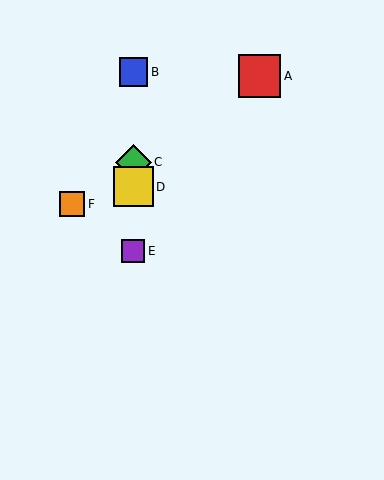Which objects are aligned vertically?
Objects B, C, D, E are aligned vertically.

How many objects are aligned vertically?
4 objects (B, C, D, E) are aligned vertically.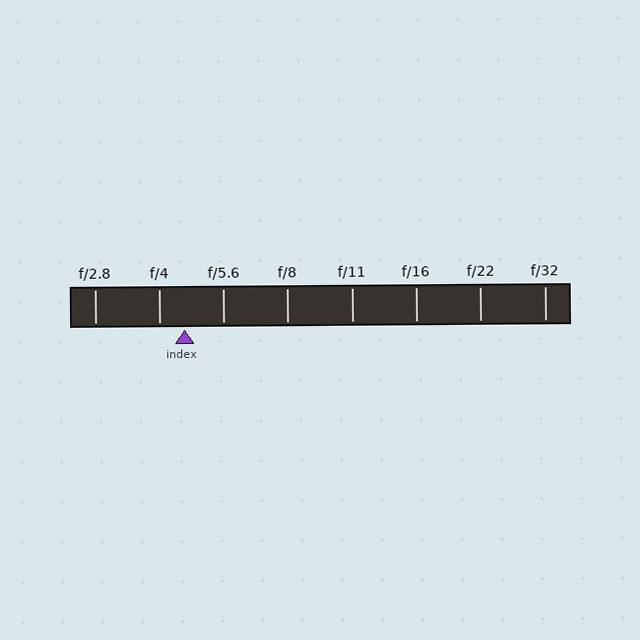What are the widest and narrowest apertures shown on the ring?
The widest aperture shown is f/2.8 and the narrowest is f/32.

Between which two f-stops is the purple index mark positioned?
The index mark is between f/4 and f/5.6.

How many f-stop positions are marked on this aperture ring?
There are 8 f-stop positions marked.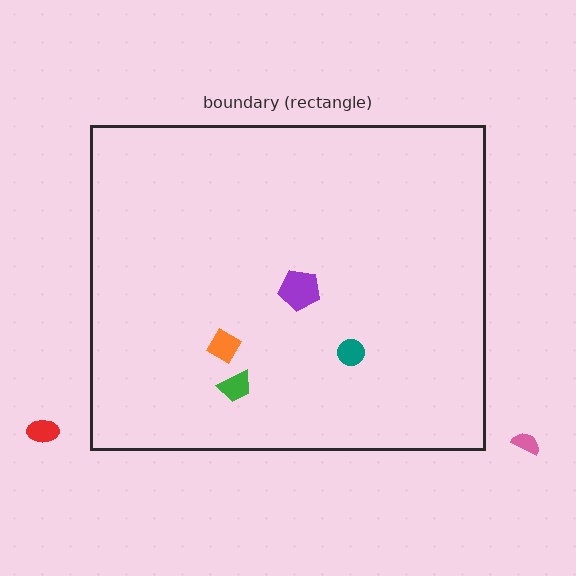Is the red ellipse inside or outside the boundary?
Outside.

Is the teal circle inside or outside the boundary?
Inside.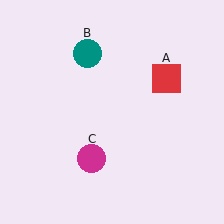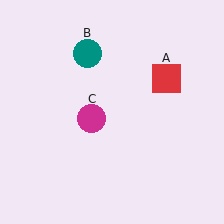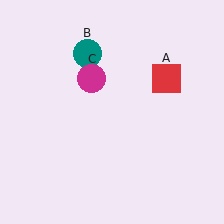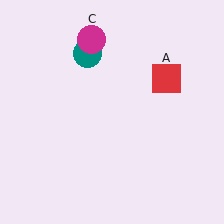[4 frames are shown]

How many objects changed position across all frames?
1 object changed position: magenta circle (object C).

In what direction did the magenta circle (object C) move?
The magenta circle (object C) moved up.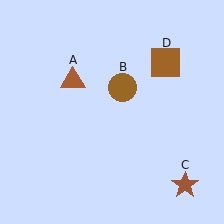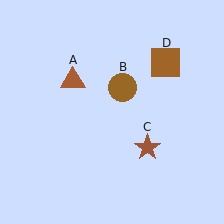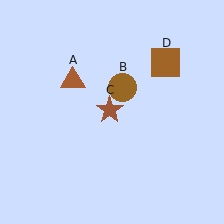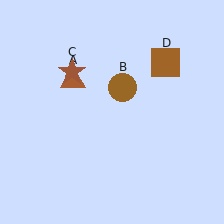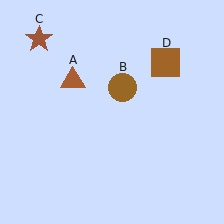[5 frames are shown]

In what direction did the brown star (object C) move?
The brown star (object C) moved up and to the left.